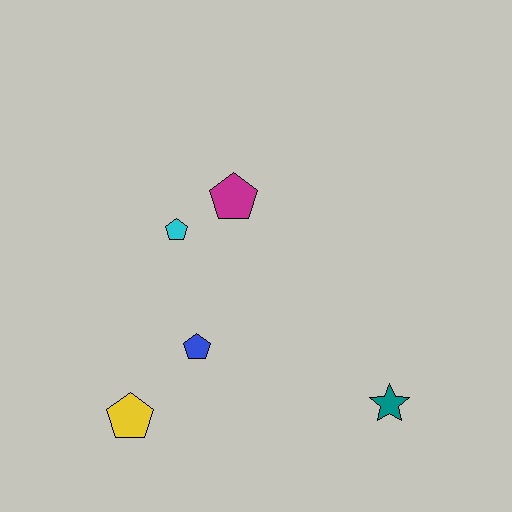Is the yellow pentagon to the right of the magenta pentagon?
No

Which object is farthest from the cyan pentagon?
The teal star is farthest from the cyan pentagon.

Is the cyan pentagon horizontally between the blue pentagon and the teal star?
No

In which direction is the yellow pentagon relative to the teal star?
The yellow pentagon is to the left of the teal star.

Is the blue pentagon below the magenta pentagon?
Yes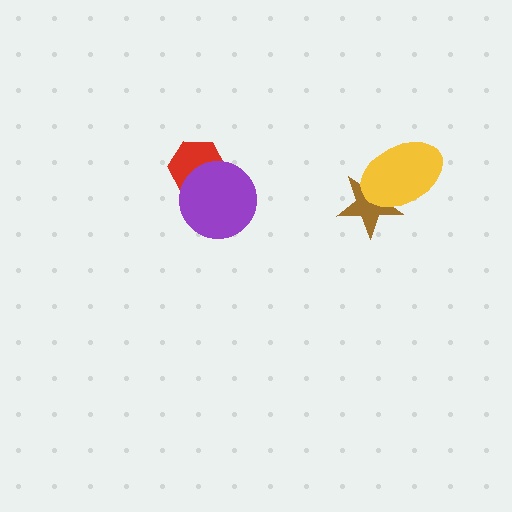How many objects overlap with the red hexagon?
1 object overlaps with the red hexagon.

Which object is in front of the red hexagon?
The purple circle is in front of the red hexagon.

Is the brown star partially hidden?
Yes, it is partially covered by another shape.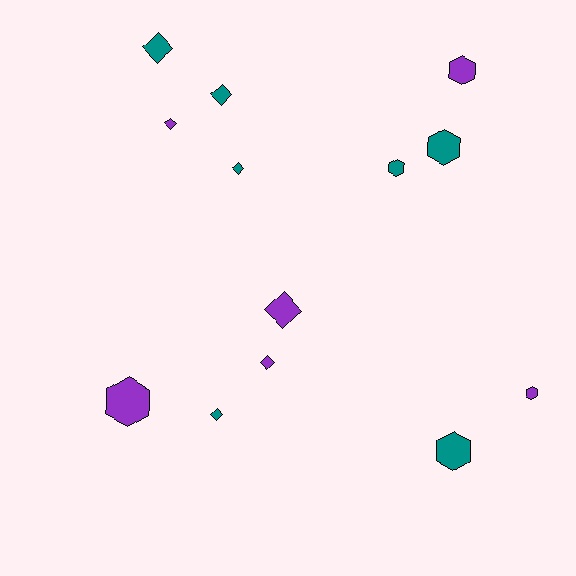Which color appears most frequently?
Teal, with 7 objects.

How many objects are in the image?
There are 13 objects.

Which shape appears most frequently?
Diamond, with 7 objects.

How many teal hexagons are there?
There are 3 teal hexagons.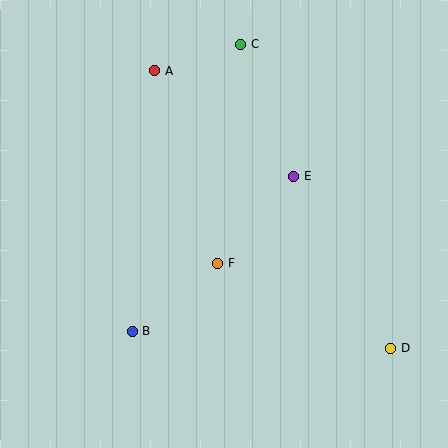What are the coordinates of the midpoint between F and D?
The midpoint between F and D is at (304, 306).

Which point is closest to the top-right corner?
Point C is closest to the top-right corner.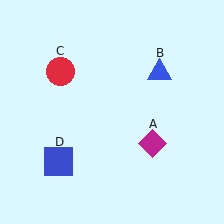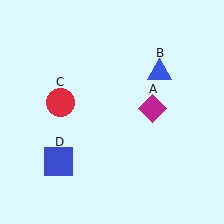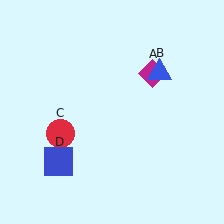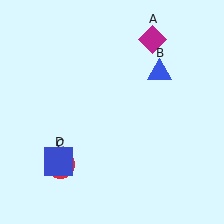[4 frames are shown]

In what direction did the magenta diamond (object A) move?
The magenta diamond (object A) moved up.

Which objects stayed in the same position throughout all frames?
Blue triangle (object B) and blue square (object D) remained stationary.